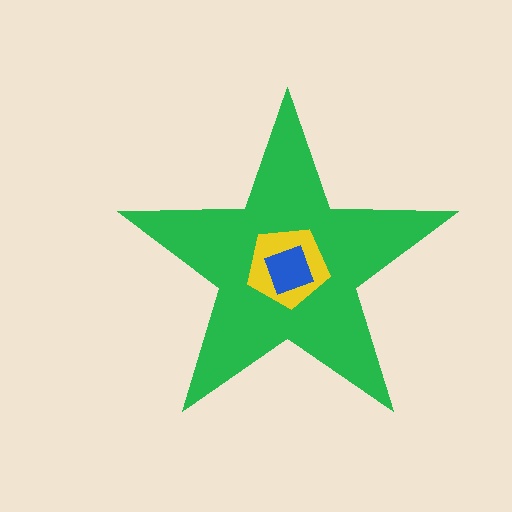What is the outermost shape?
The green star.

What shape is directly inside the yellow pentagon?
The blue diamond.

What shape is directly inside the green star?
The yellow pentagon.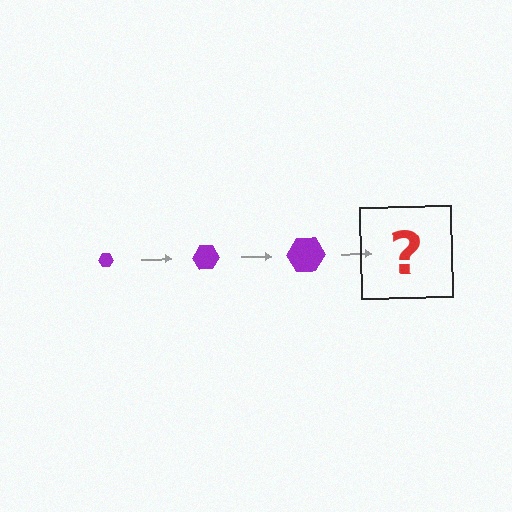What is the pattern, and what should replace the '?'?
The pattern is that the hexagon gets progressively larger each step. The '?' should be a purple hexagon, larger than the previous one.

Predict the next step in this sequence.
The next step is a purple hexagon, larger than the previous one.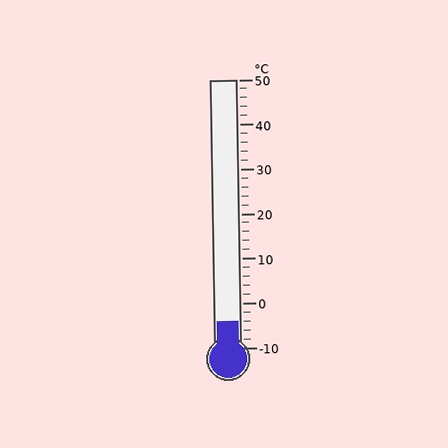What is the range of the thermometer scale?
The thermometer scale ranges from -10°C to 50°C.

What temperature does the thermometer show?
The thermometer shows approximately -4°C.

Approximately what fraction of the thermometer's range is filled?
The thermometer is filled to approximately 10% of its range.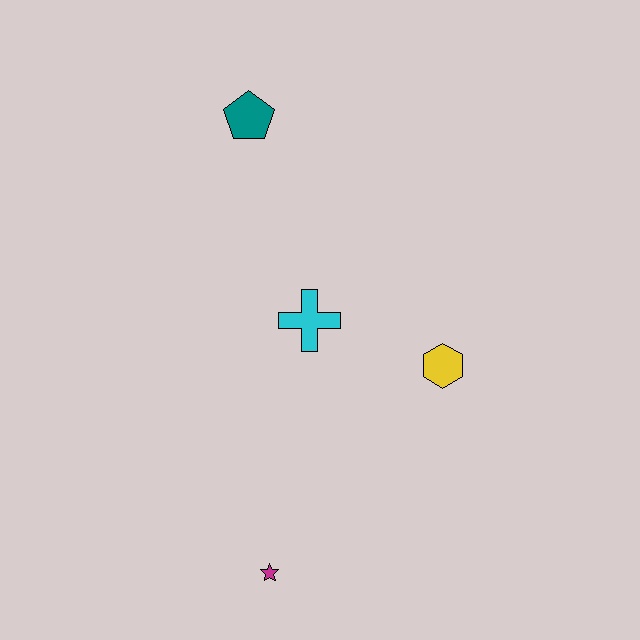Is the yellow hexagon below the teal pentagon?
Yes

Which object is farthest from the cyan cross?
The magenta star is farthest from the cyan cross.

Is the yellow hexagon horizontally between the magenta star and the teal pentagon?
No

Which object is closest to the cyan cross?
The yellow hexagon is closest to the cyan cross.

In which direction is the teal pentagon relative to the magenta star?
The teal pentagon is above the magenta star.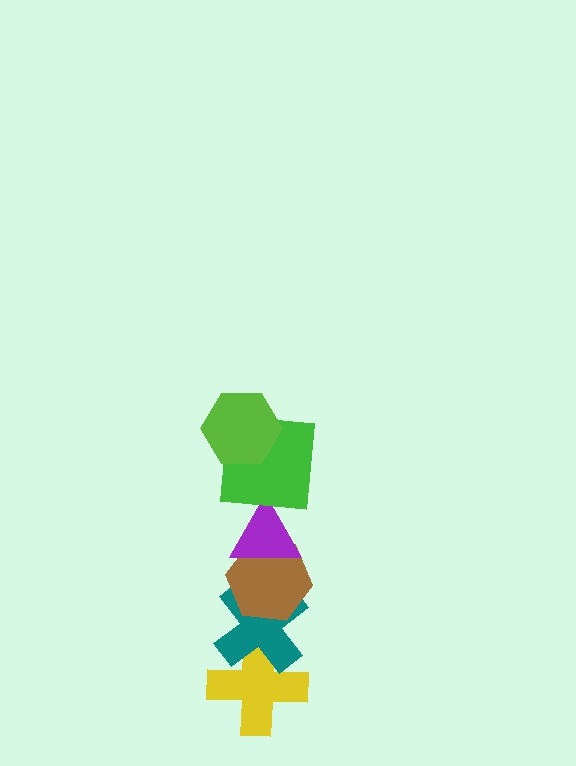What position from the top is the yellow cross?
The yellow cross is 6th from the top.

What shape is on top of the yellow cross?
The teal cross is on top of the yellow cross.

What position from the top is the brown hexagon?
The brown hexagon is 4th from the top.